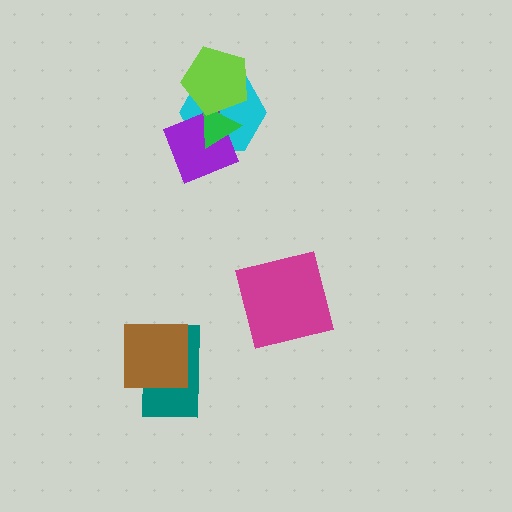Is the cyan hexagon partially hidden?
Yes, it is partially covered by another shape.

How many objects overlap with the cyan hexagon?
3 objects overlap with the cyan hexagon.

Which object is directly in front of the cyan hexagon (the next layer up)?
The purple diamond is directly in front of the cyan hexagon.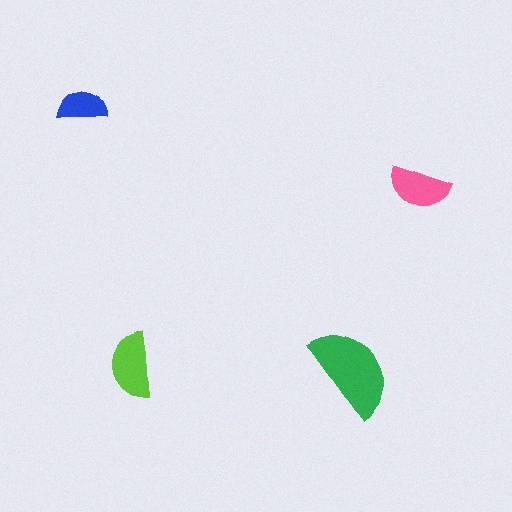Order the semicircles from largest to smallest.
the green one, the lime one, the pink one, the blue one.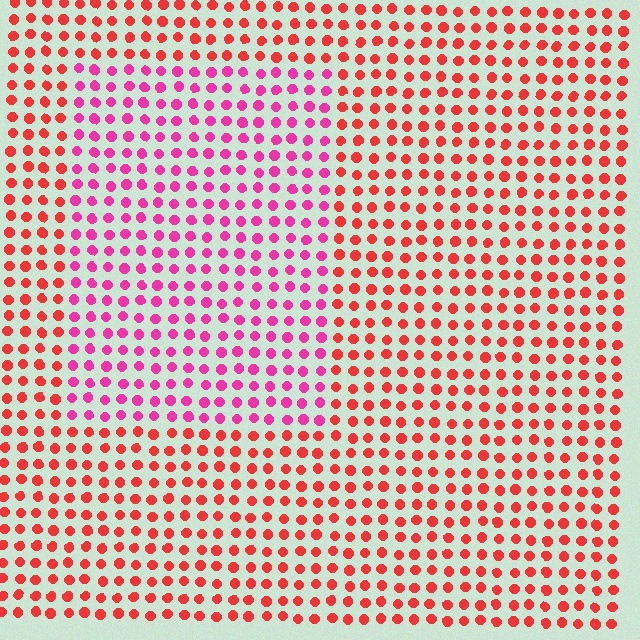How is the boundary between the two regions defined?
The boundary is defined purely by a slight shift in hue (about 37 degrees). Spacing, size, and orientation are identical on both sides.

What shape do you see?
I see a rectangle.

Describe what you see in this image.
The image is filled with small red elements in a uniform arrangement. A rectangle-shaped region is visible where the elements are tinted to a slightly different hue, forming a subtle color boundary.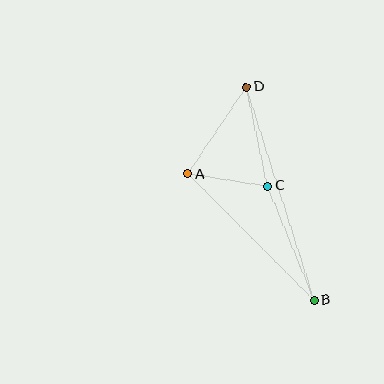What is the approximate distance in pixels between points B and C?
The distance between B and C is approximately 123 pixels.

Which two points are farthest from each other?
Points B and D are farthest from each other.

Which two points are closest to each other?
Points A and C are closest to each other.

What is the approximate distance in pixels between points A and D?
The distance between A and D is approximately 105 pixels.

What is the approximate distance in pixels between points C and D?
The distance between C and D is approximately 101 pixels.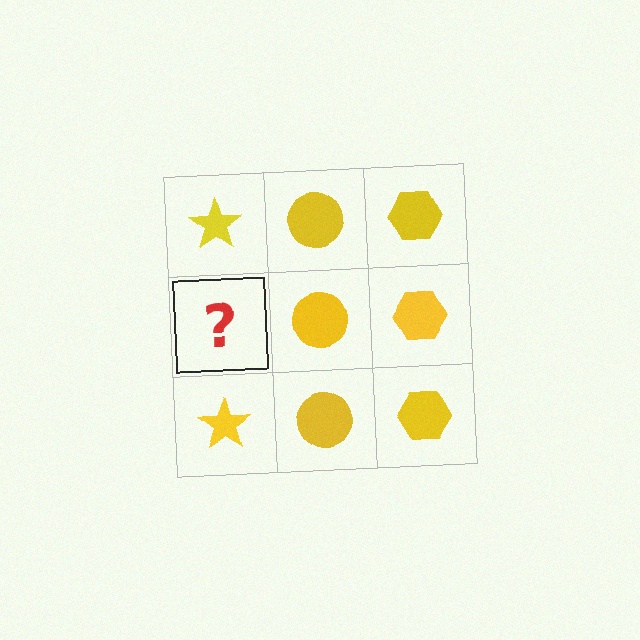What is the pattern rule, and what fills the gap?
The rule is that each column has a consistent shape. The gap should be filled with a yellow star.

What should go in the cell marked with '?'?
The missing cell should contain a yellow star.